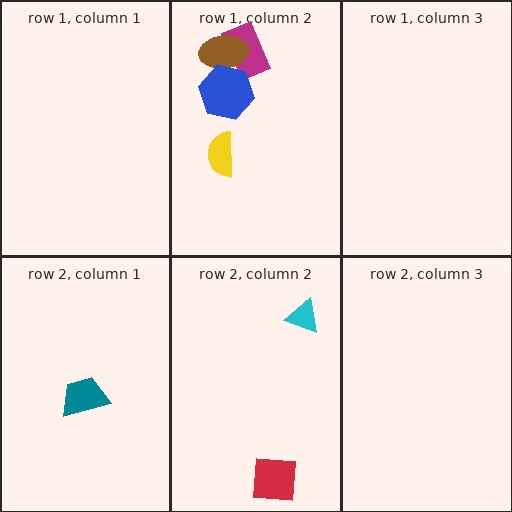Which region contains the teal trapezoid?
The row 2, column 1 region.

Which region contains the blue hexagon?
The row 1, column 2 region.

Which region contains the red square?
The row 2, column 2 region.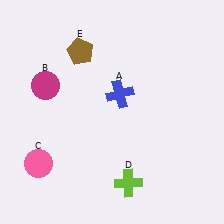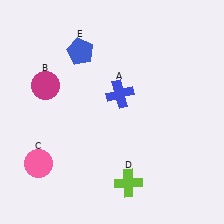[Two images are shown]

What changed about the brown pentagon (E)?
In Image 1, E is brown. In Image 2, it changed to blue.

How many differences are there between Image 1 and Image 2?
There is 1 difference between the two images.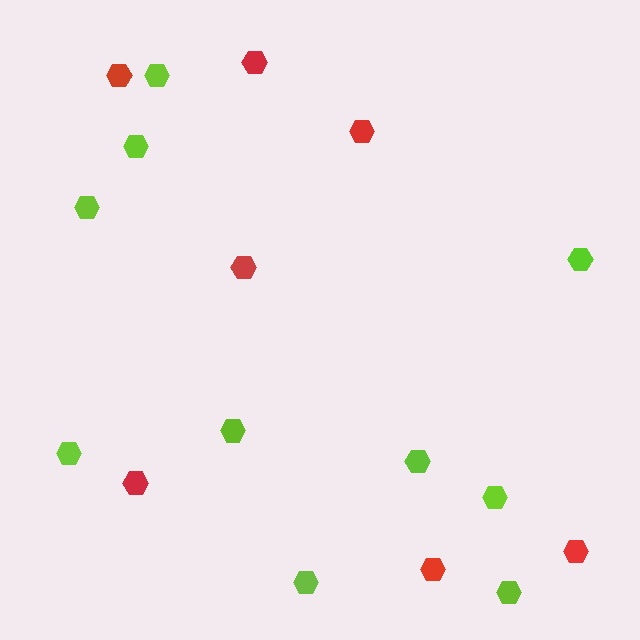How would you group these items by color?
There are 2 groups: one group of red hexagons (7) and one group of lime hexagons (10).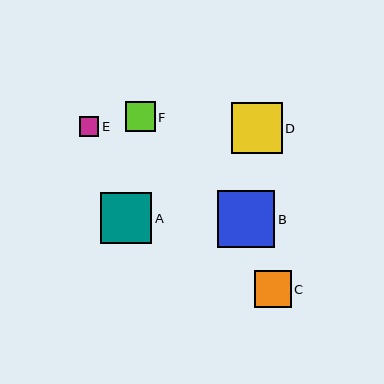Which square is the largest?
Square B is the largest with a size of approximately 57 pixels.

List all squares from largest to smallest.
From largest to smallest: B, A, D, C, F, E.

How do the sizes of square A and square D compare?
Square A and square D are approximately the same size.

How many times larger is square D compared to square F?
Square D is approximately 1.7 times the size of square F.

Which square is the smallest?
Square E is the smallest with a size of approximately 19 pixels.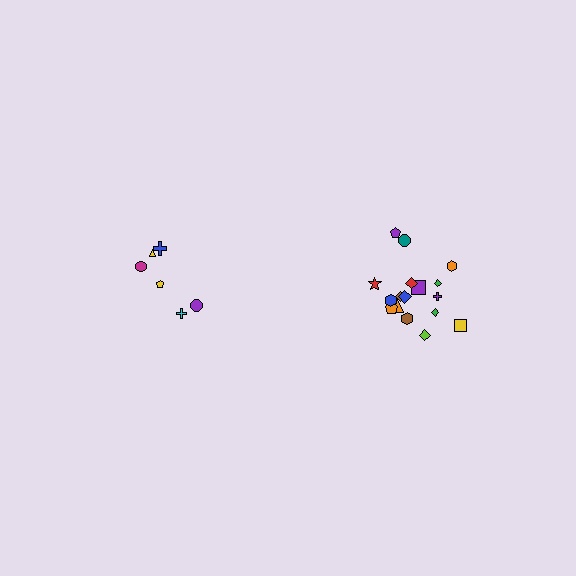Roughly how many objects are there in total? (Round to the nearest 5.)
Roughly 25 objects in total.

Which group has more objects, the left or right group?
The right group.